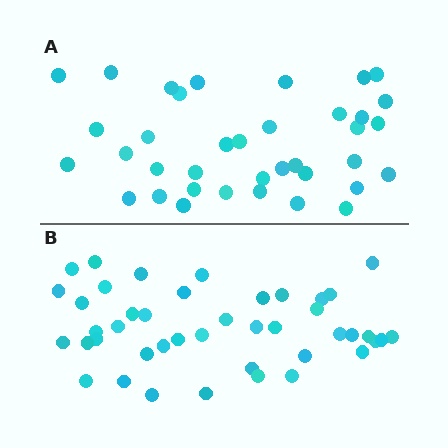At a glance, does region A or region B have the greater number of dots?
Region B (the bottom region) has more dots.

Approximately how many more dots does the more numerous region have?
Region B has about 6 more dots than region A.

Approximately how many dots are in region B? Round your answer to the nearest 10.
About 40 dots. (The exact count is 43, which rounds to 40.)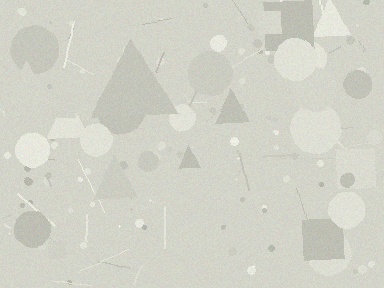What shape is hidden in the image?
A triangle is hidden in the image.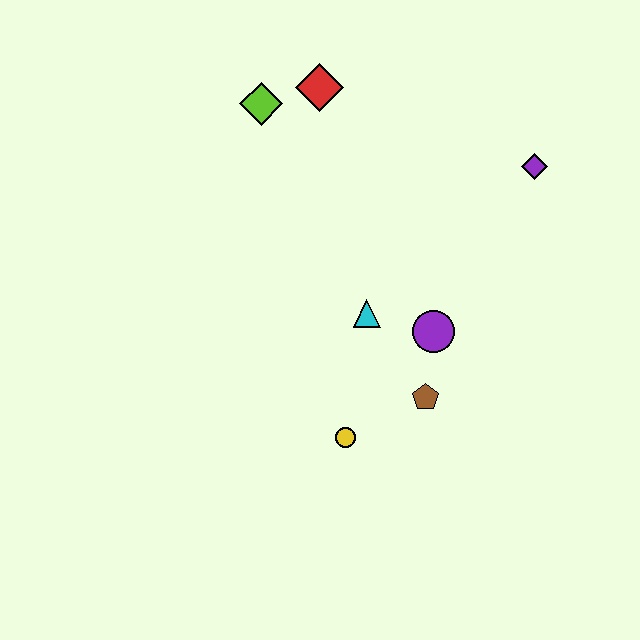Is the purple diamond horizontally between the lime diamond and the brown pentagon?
No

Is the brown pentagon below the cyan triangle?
Yes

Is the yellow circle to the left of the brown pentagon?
Yes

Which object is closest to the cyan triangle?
The purple circle is closest to the cyan triangle.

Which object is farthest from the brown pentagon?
The lime diamond is farthest from the brown pentagon.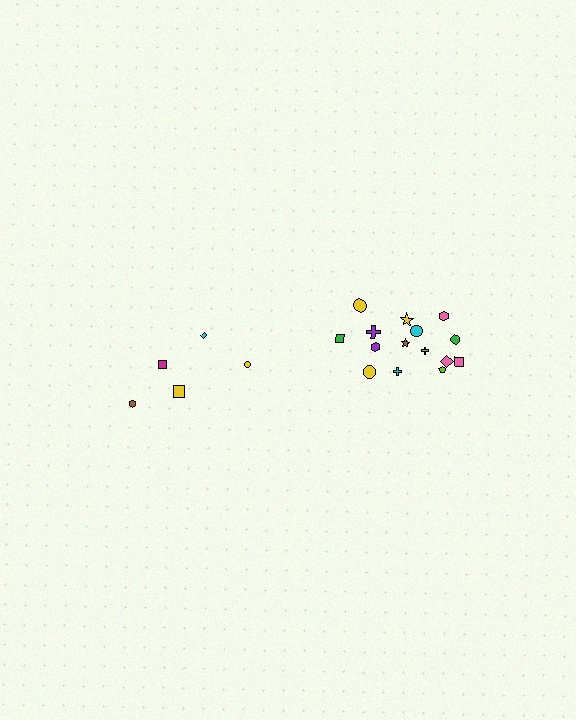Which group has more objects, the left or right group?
The right group.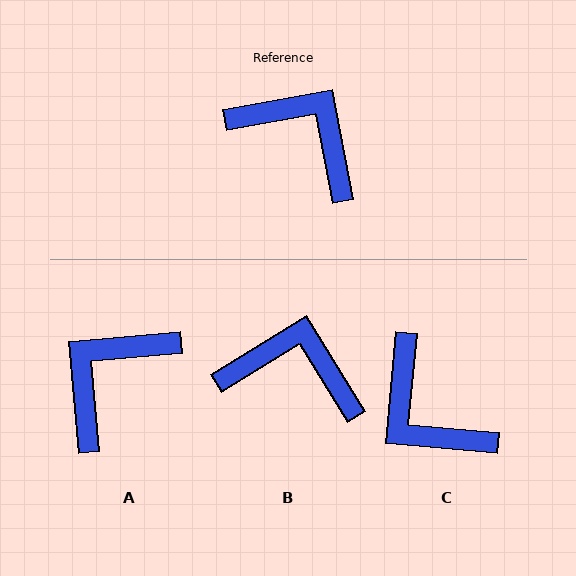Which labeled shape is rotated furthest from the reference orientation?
C, about 164 degrees away.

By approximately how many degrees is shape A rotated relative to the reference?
Approximately 84 degrees counter-clockwise.